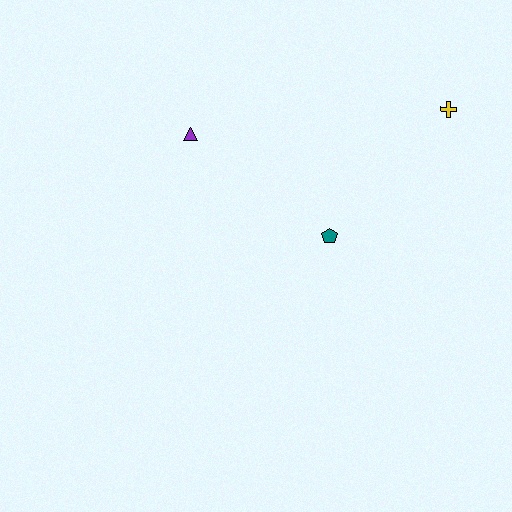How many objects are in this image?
There are 3 objects.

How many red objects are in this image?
There are no red objects.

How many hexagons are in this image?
There are no hexagons.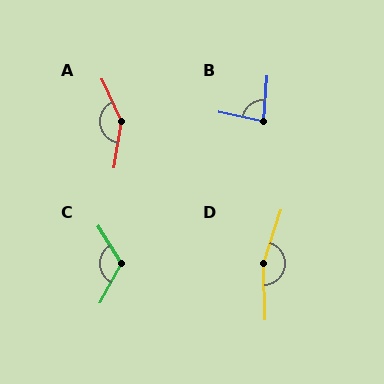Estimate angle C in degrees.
Approximately 119 degrees.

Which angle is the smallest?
B, at approximately 83 degrees.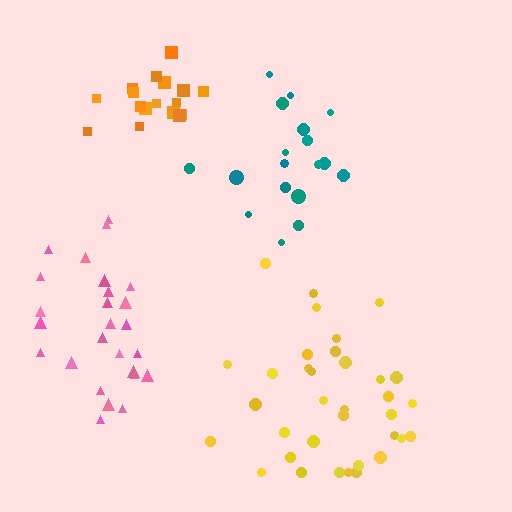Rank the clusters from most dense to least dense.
orange, teal, yellow, pink.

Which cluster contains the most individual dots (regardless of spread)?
Yellow (35).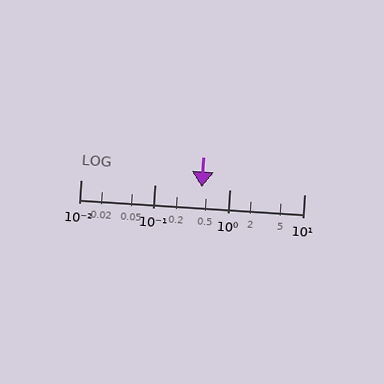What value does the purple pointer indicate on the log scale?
The pointer indicates approximately 0.43.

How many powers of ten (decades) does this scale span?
The scale spans 3 decades, from 0.01 to 10.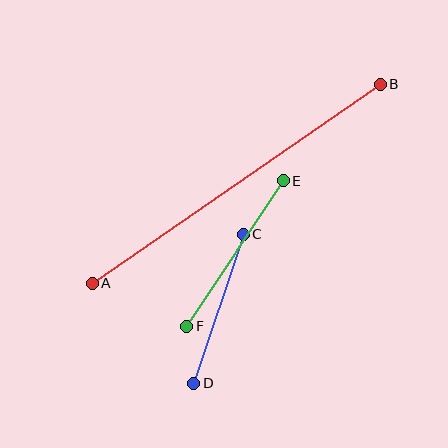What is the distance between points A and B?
The distance is approximately 350 pixels.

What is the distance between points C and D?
The distance is approximately 157 pixels.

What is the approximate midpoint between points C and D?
The midpoint is at approximately (219, 309) pixels.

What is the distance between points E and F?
The distance is approximately 174 pixels.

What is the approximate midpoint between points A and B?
The midpoint is at approximately (236, 184) pixels.